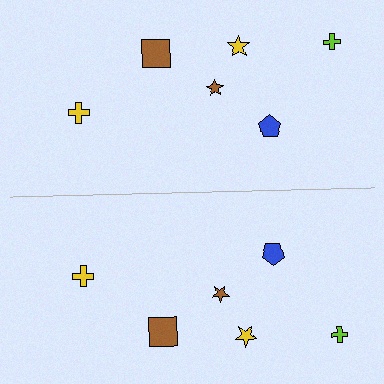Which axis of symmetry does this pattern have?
The pattern has a horizontal axis of symmetry running through the center of the image.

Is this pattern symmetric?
Yes, this pattern has bilateral (reflection) symmetry.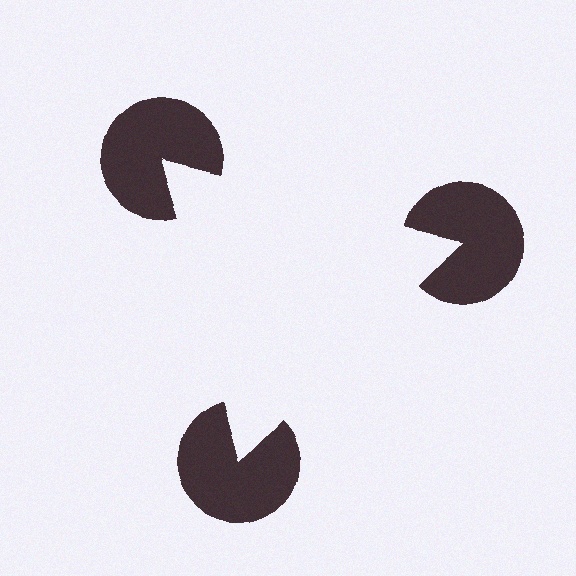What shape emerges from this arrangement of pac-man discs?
An illusory triangle — its edges are inferred from the aligned wedge cuts in the pac-man discs, not physically drawn.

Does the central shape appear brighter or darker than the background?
It typically appears slightly brighter than the background, even though no actual brightness change is drawn.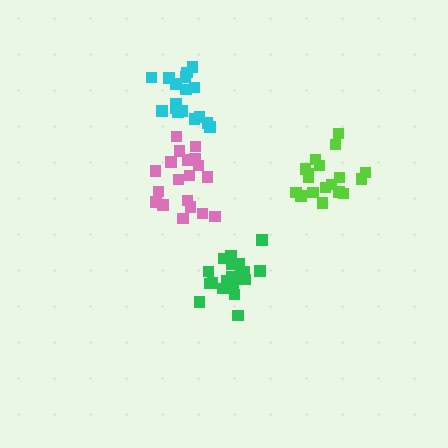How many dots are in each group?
Group 1: 17 dots, Group 2: 20 dots, Group 3: 18 dots, Group 4: 19 dots (74 total).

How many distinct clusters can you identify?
There are 4 distinct clusters.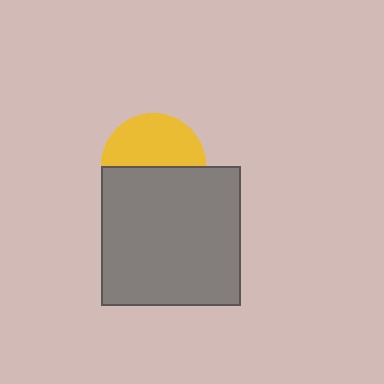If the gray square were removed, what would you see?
You would see the complete yellow circle.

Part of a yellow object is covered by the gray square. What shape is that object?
It is a circle.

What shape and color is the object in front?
The object in front is a gray square.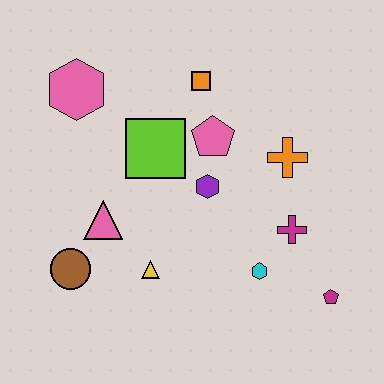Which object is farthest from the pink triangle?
The magenta pentagon is farthest from the pink triangle.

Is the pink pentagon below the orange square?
Yes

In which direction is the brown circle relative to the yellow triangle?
The brown circle is to the left of the yellow triangle.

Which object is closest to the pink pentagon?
The purple hexagon is closest to the pink pentagon.